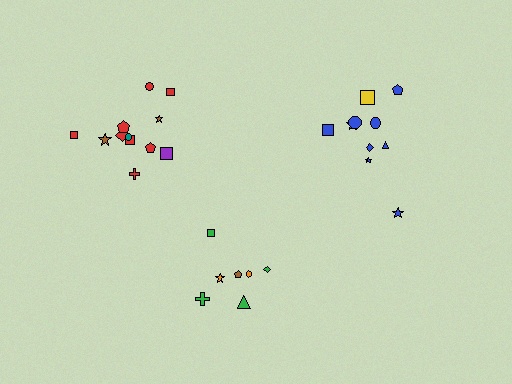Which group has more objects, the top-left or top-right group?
The top-left group.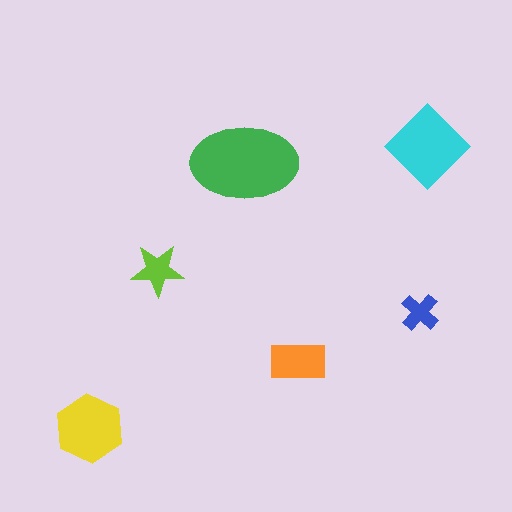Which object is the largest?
The green ellipse.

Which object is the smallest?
The blue cross.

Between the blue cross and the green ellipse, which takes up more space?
The green ellipse.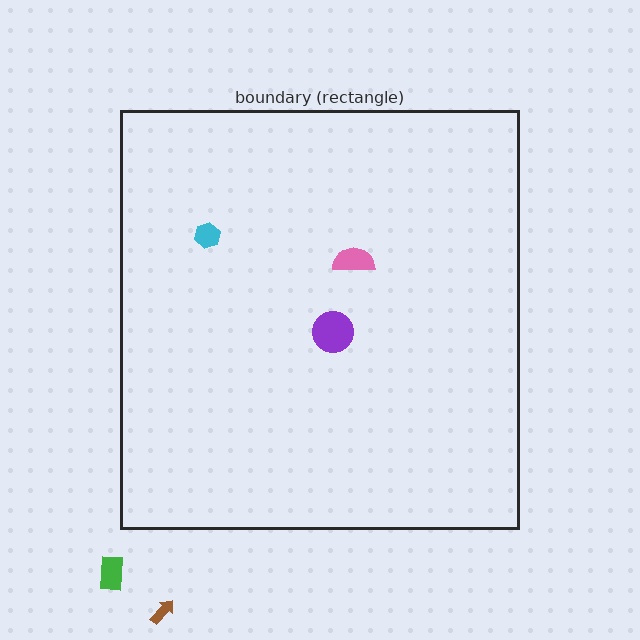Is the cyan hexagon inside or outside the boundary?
Inside.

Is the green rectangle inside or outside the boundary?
Outside.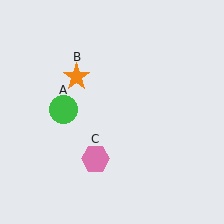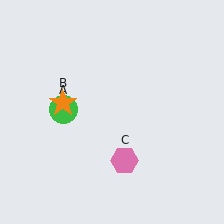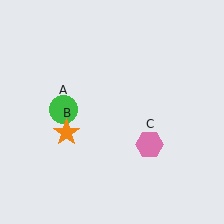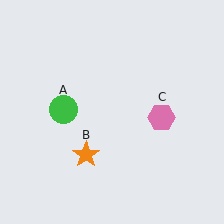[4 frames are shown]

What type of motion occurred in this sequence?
The orange star (object B), pink hexagon (object C) rotated counterclockwise around the center of the scene.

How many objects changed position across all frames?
2 objects changed position: orange star (object B), pink hexagon (object C).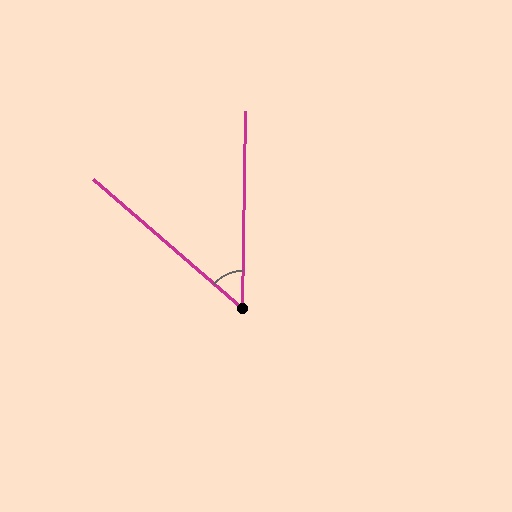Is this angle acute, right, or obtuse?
It is acute.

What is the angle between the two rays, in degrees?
Approximately 50 degrees.